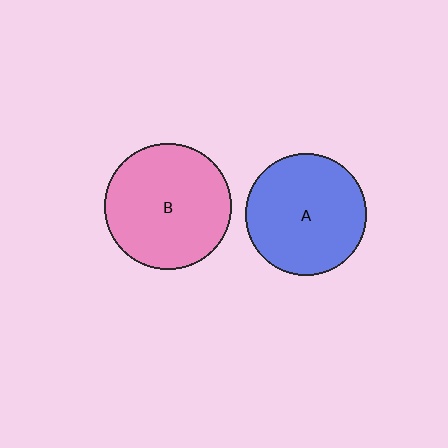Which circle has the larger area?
Circle B (pink).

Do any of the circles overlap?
No, none of the circles overlap.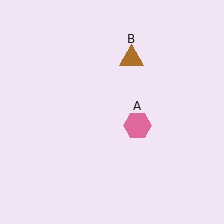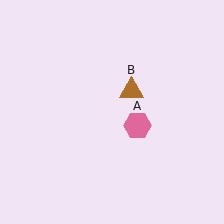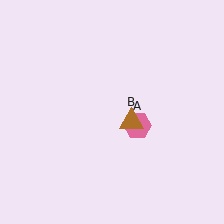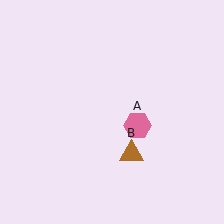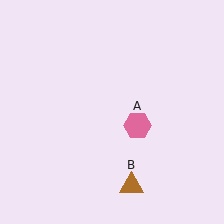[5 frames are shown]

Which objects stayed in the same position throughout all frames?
Pink hexagon (object A) remained stationary.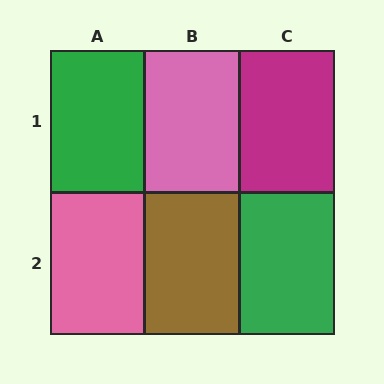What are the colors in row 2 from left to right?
Pink, brown, green.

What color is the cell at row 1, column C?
Magenta.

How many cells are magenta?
1 cell is magenta.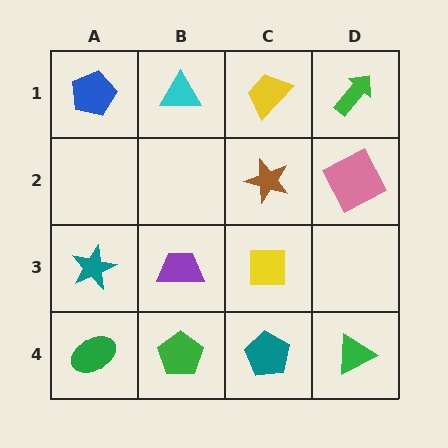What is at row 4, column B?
A green pentagon.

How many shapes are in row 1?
4 shapes.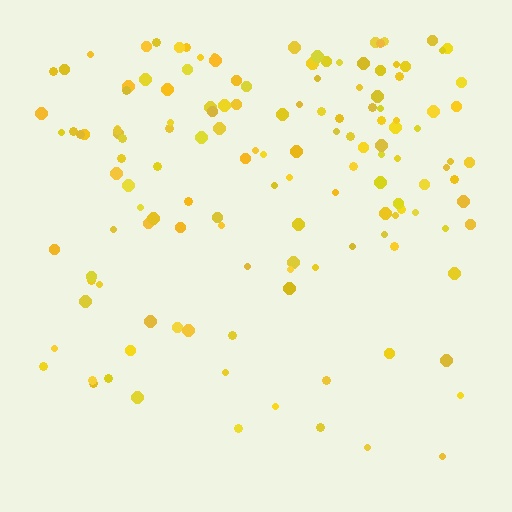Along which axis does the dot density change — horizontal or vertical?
Vertical.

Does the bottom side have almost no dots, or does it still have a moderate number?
Still a moderate number, just noticeably fewer than the top.